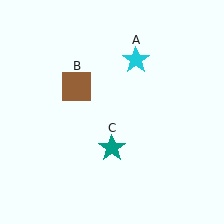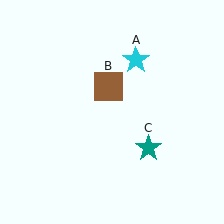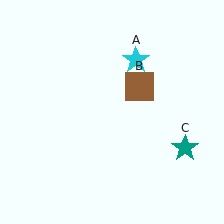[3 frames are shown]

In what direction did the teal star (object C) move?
The teal star (object C) moved right.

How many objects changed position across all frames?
2 objects changed position: brown square (object B), teal star (object C).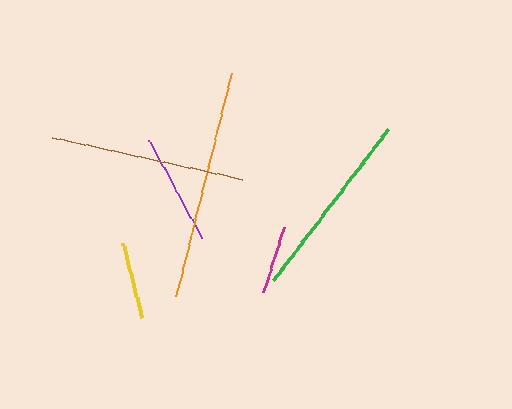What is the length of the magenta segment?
The magenta segment is approximately 68 pixels long.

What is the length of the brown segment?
The brown segment is approximately 195 pixels long.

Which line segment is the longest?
The orange line is the longest at approximately 231 pixels.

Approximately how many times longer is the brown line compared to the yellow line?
The brown line is approximately 2.5 times the length of the yellow line.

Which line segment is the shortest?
The magenta line is the shortest at approximately 68 pixels.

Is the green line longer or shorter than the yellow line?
The green line is longer than the yellow line.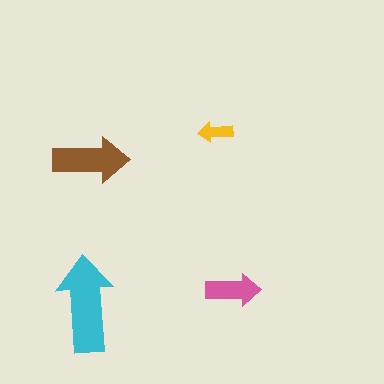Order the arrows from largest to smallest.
the cyan one, the brown one, the pink one, the yellow one.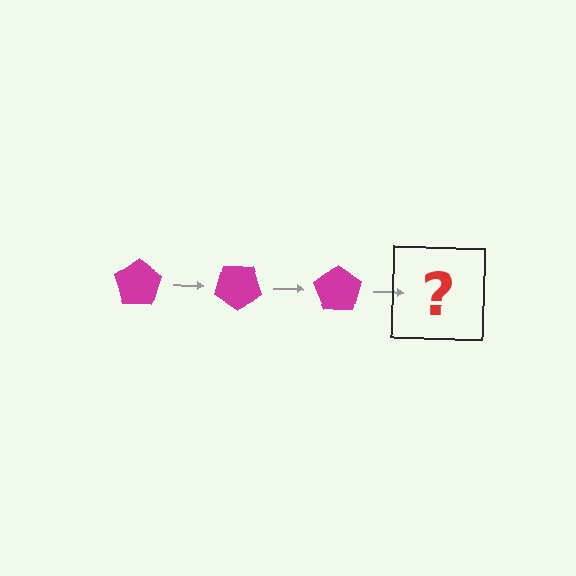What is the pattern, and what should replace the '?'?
The pattern is that the pentagon rotates 35 degrees each step. The '?' should be a magenta pentagon rotated 105 degrees.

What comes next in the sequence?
The next element should be a magenta pentagon rotated 105 degrees.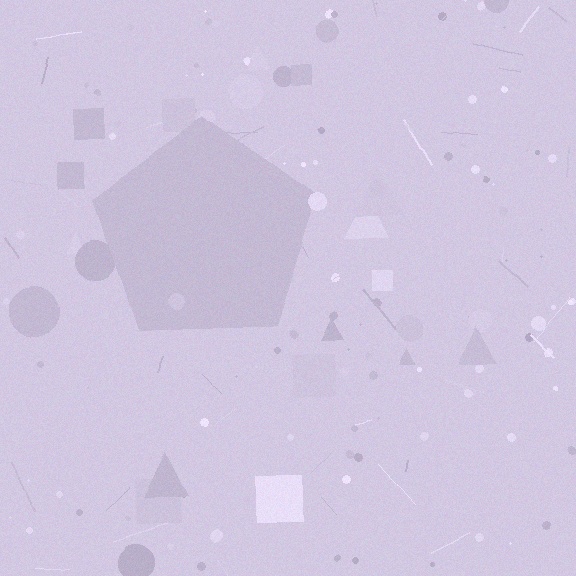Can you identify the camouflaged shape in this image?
The camouflaged shape is a pentagon.